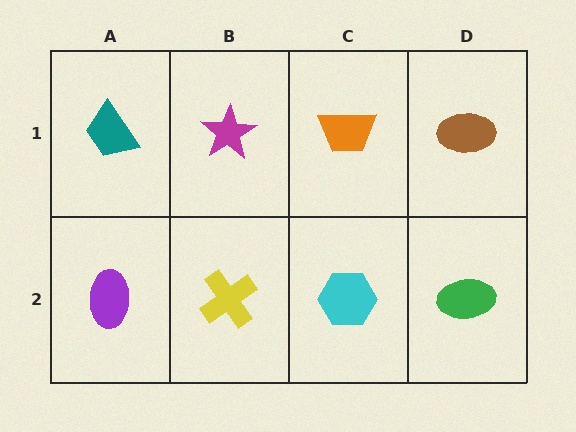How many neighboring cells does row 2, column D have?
2.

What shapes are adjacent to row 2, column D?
A brown ellipse (row 1, column D), a cyan hexagon (row 2, column C).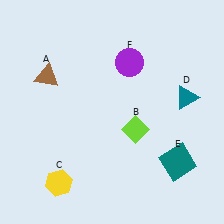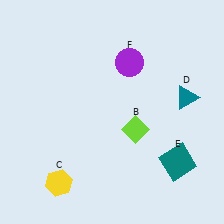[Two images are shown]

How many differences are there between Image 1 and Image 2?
There is 1 difference between the two images.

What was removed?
The brown triangle (A) was removed in Image 2.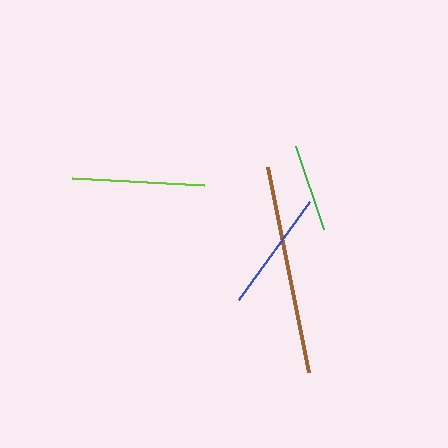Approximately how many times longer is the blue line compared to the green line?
The blue line is approximately 1.4 times the length of the green line.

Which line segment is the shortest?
The green line is the shortest at approximately 88 pixels.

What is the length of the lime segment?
The lime segment is approximately 132 pixels long.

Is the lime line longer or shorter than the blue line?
The lime line is longer than the blue line.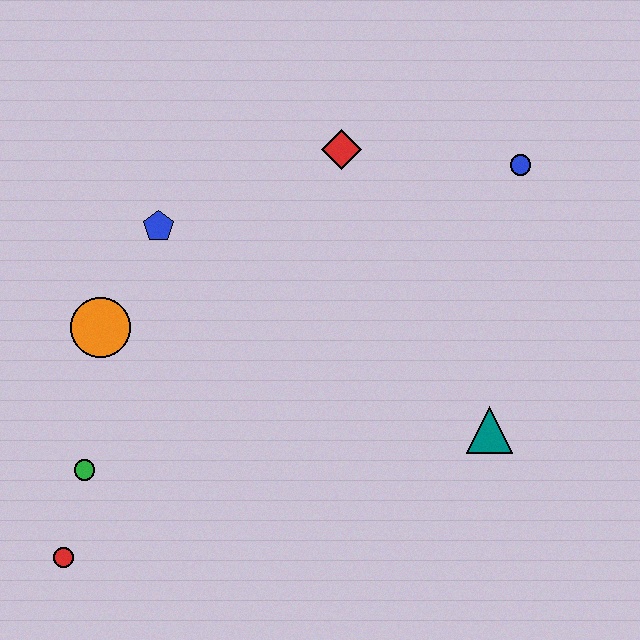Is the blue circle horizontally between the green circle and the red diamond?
No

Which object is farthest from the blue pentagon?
The teal triangle is farthest from the blue pentagon.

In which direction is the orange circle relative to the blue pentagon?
The orange circle is below the blue pentagon.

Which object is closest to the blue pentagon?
The orange circle is closest to the blue pentagon.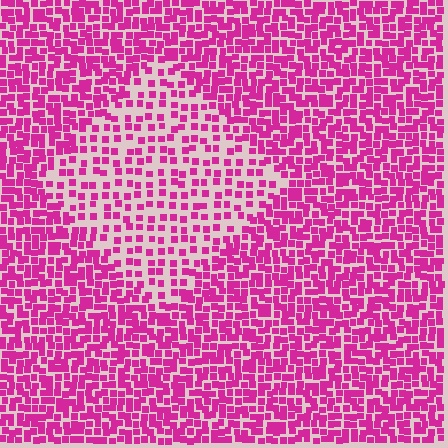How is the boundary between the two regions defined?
The boundary is defined by a change in element density (approximately 2.0x ratio). All elements are the same color, size, and shape.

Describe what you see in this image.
The image contains small magenta elements arranged at two different densities. A diamond-shaped region is visible where the elements are less densely packed than the surrounding area.